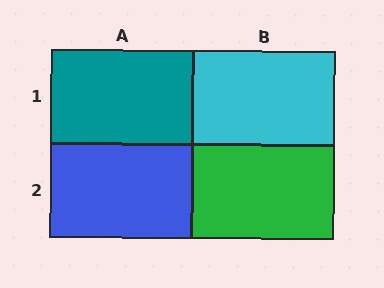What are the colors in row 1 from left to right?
Teal, cyan.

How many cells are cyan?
1 cell is cyan.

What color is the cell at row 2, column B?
Green.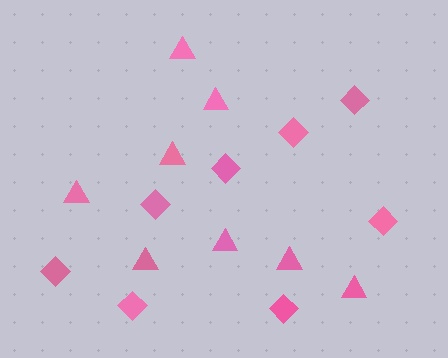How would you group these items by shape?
There are 2 groups: one group of diamonds (8) and one group of triangles (8).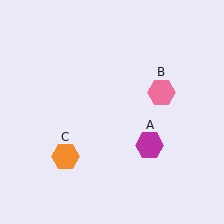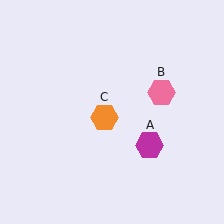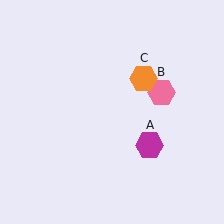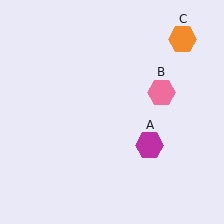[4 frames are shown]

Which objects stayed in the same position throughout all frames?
Magenta hexagon (object A) and pink hexagon (object B) remained stationary.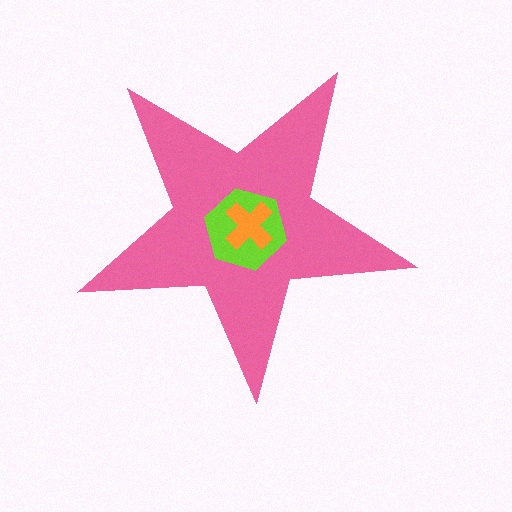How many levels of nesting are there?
3.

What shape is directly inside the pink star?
The lime hexagon.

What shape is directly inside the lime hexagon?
The orange cross.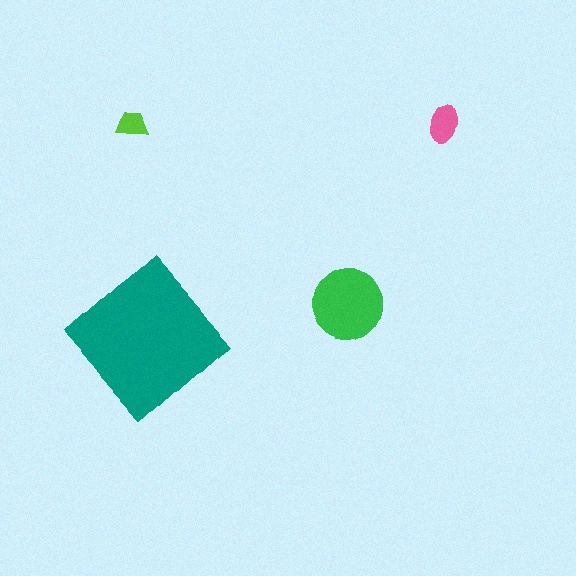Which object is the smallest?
The lime trapezoid.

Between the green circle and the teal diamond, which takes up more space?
The teal diamond.